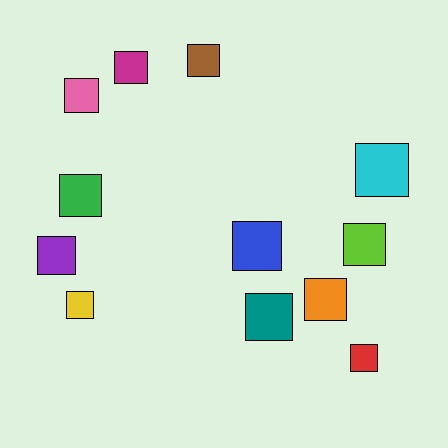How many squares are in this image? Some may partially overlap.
There are 12 squares.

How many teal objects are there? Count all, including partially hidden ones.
There is 1 teal object.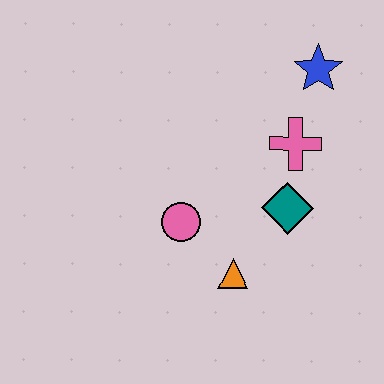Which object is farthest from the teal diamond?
The blue star is farthest from the teal diamond.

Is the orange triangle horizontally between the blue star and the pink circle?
Yes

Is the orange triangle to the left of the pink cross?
Yes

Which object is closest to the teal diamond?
The pink cross is closest to the teal diamond.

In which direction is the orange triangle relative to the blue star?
The orange triangle is below the blue star.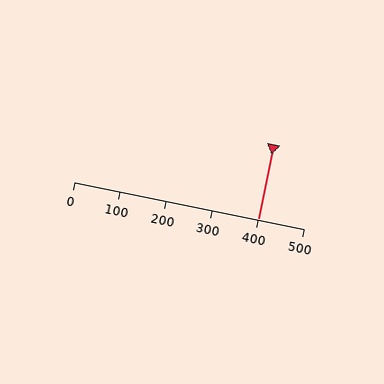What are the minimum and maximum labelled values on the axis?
The axis runs from 0 to 500.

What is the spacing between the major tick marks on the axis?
The major ticks are spaced 100 apart.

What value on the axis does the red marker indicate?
The marker indicates approximately 400.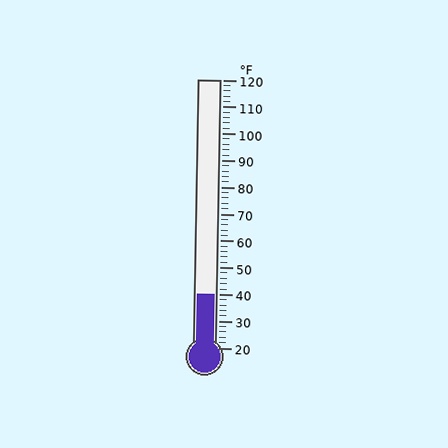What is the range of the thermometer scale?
The thermometer scale ranges from 20°F to 120°F.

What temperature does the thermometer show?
The thermometer shows approximately 40°F.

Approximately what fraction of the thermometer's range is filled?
The thermometer is filled to approximately 20% of its range.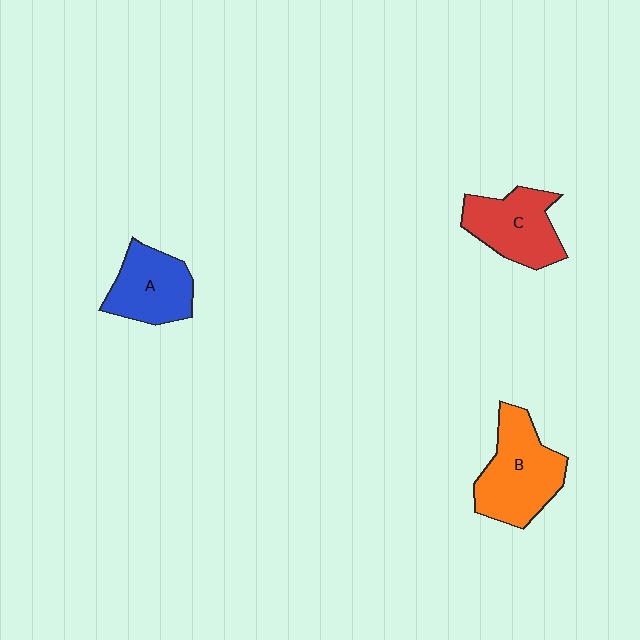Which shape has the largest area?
Shape B (orange).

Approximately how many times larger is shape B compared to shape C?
Approximately 1.2 times.